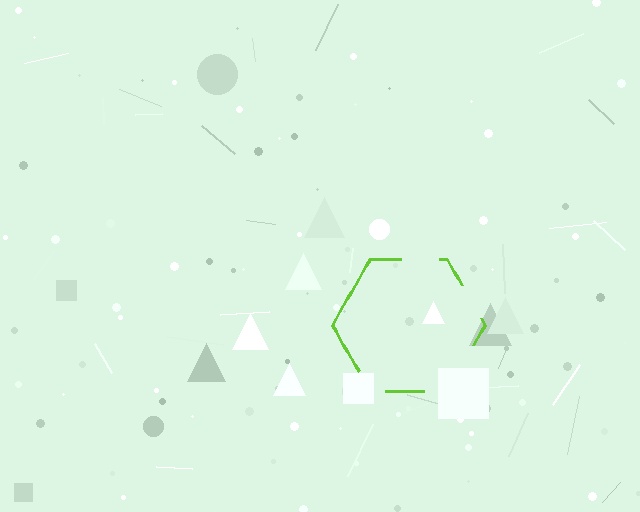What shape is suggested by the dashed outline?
The dashed outline suggests a hexagon.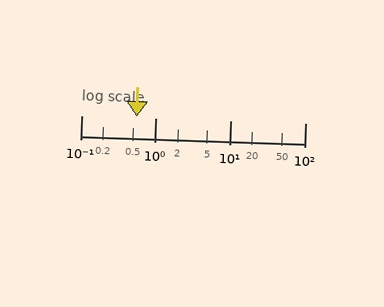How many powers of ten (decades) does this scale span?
The scale spans 3 decades, from 0.1 to 100.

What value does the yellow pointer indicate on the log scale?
The pointer indicates approximately 0.56.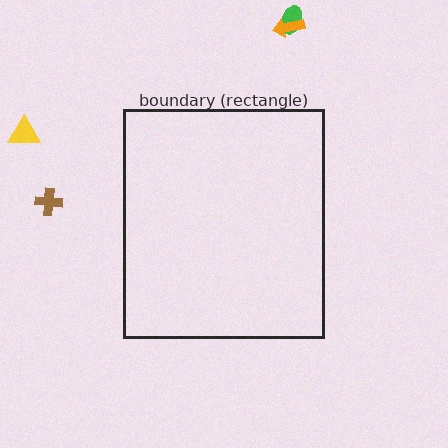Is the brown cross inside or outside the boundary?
Outside.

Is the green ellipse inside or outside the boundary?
Outside.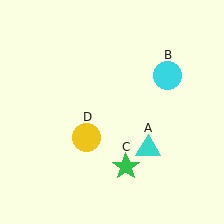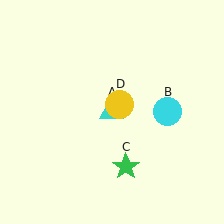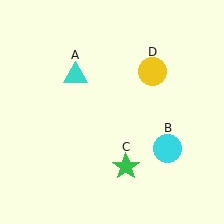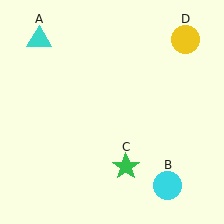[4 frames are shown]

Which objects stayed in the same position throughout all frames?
Green star (object C) remained stationary.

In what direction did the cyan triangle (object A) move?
The cyan triangle (object A) moved up and to the left.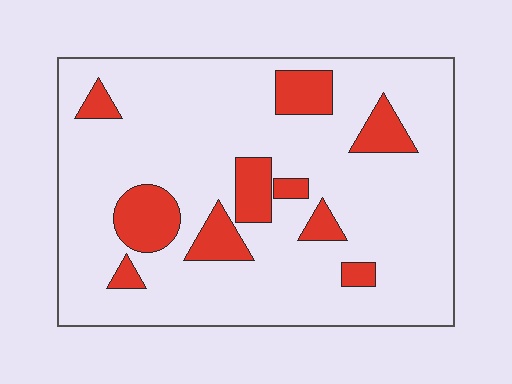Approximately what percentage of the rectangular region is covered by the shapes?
Approximately 15%.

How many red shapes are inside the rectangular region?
10.